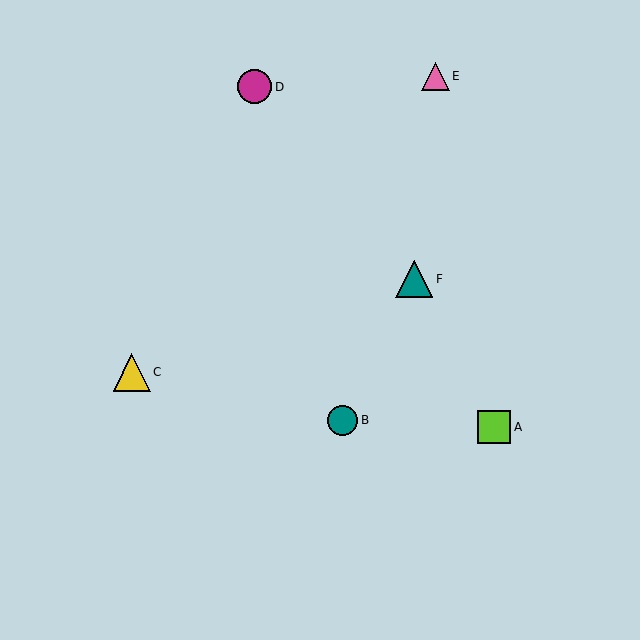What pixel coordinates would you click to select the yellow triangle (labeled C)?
Click at (132, 372) to select the yellow triangle C.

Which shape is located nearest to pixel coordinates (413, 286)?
The teal triangle (labeled F) at (414, 279) is nearest to that location.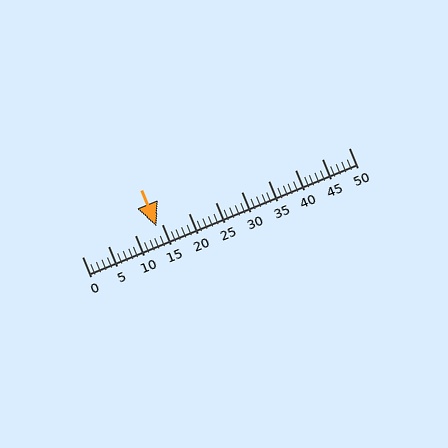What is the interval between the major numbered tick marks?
The major tick marks are spaced 5 units apart.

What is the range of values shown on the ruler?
The ruler shows values from 0 to 50.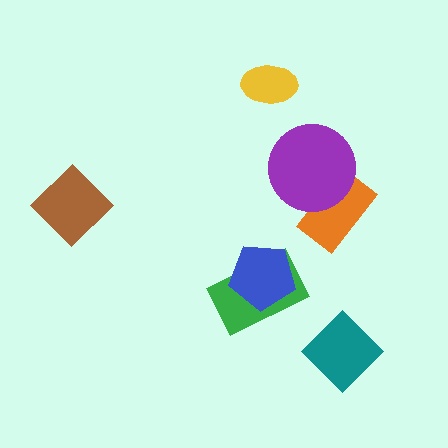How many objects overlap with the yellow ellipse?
0 objects overlap with the yellow ellipse.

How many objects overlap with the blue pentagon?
1 object overlaps with the blue pentagon.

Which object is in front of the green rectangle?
The blue pentagon is in front of the green rectangle.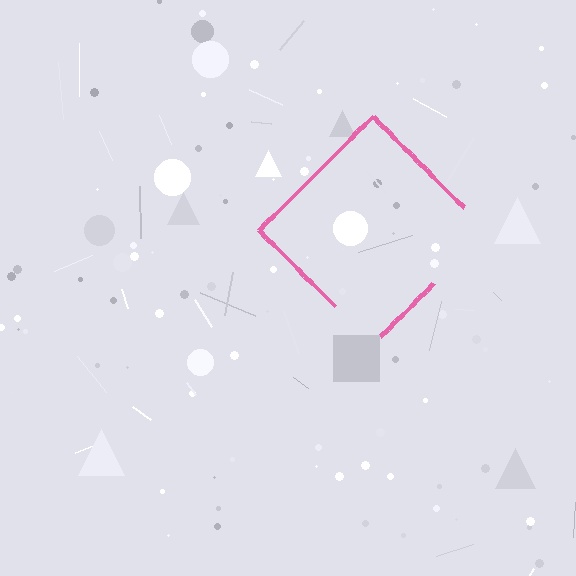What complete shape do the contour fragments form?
The contour fragments form a diamond.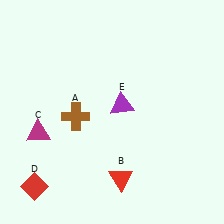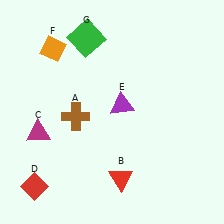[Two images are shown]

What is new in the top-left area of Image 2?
An orange diamond (F) was added in the top-left area of Image 2.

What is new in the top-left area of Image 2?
A green square (G) was added in the top-left area of Image 2.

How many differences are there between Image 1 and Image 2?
There are 2 differences between the two images.